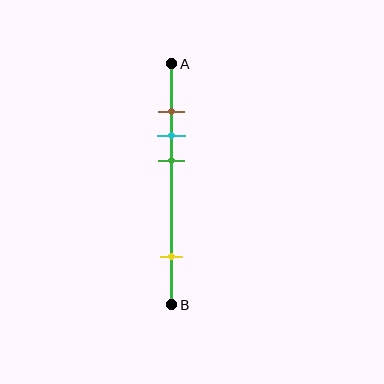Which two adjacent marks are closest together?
The brown and cyan marks are the closest adjacent pair.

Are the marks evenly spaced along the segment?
No, the marks are not evenly spaced.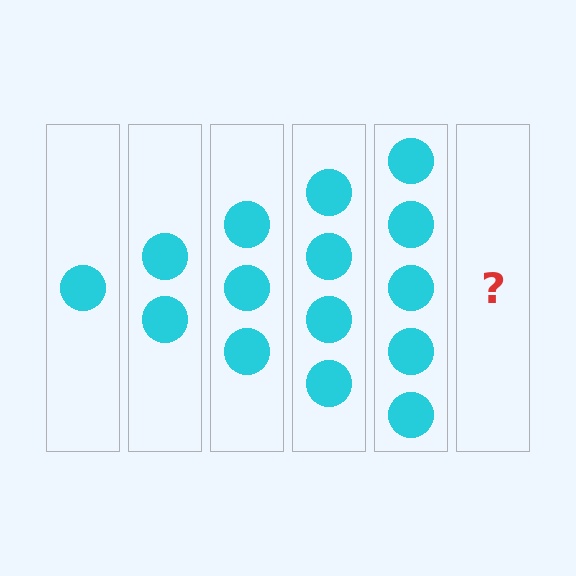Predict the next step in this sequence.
The next step is 6 circles.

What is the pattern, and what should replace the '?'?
The pattern is that each step adds one more circle. The '?' should be 6 circles.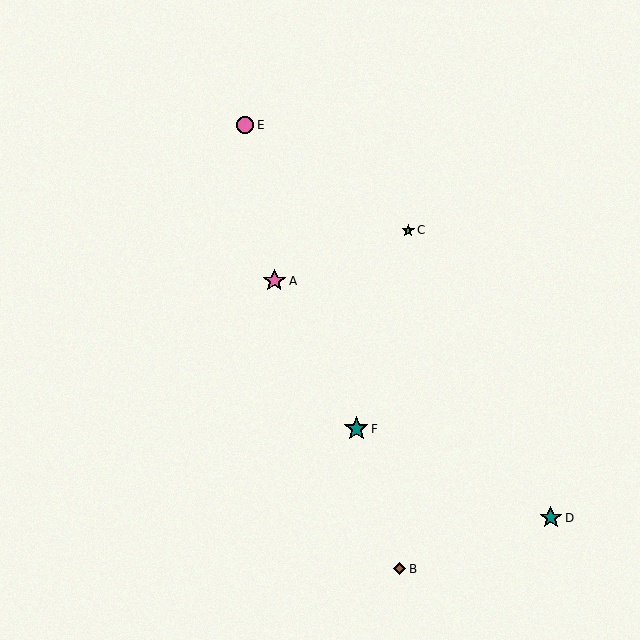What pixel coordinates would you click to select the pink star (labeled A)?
Click at (274, 281) to select the pink star A.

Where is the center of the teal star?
The center of the teal star is at (551, 518).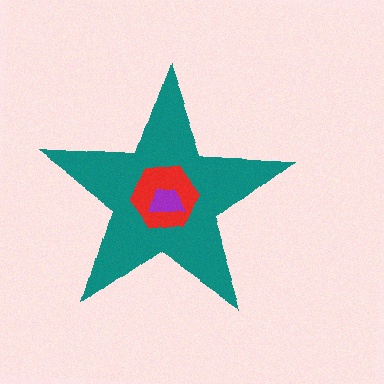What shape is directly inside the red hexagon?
The purple trapezoid.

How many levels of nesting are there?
3.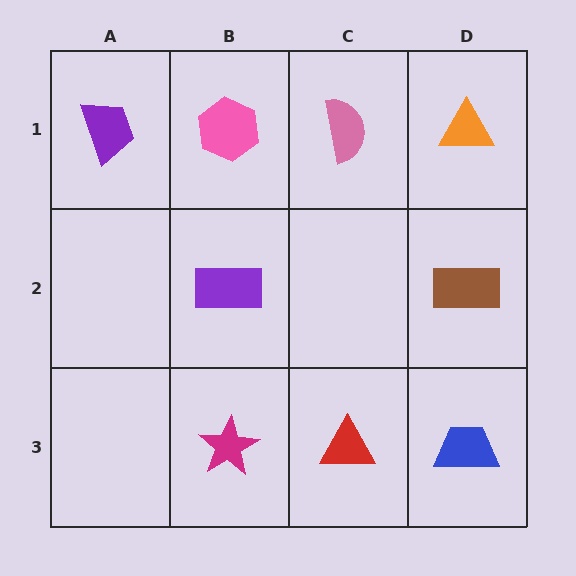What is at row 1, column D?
An orange triangle.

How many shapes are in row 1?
4 shapes.